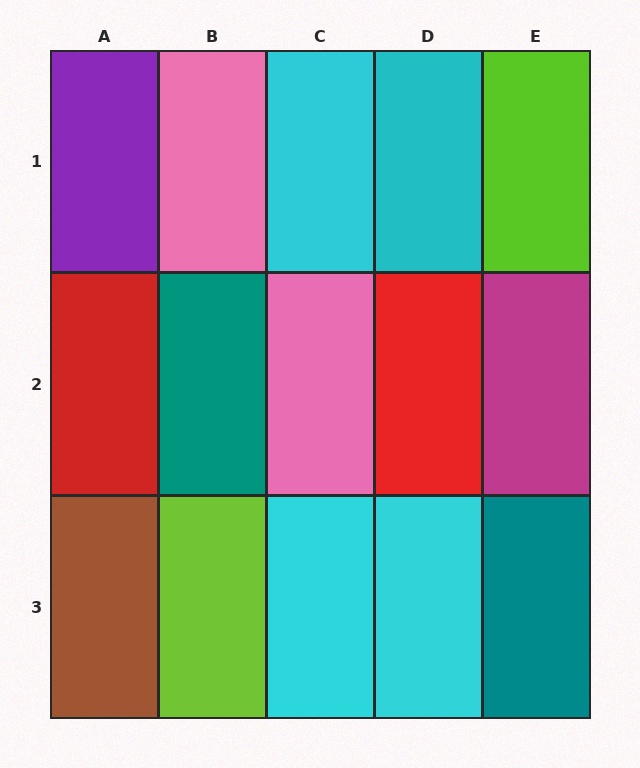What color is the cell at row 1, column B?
Pink.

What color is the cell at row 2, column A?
Red.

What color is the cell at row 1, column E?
Lime.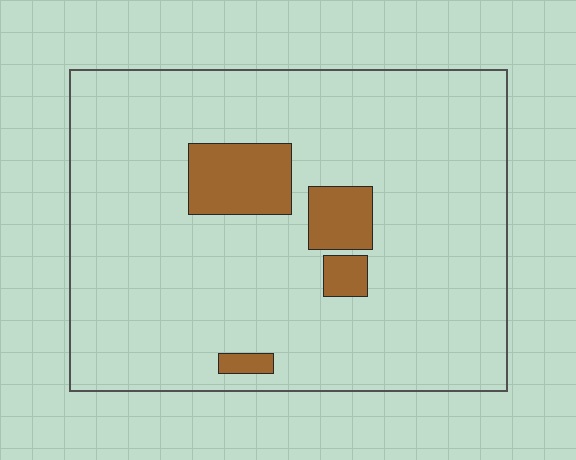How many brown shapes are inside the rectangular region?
4.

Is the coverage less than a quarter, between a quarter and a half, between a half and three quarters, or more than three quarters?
Less than a quarter.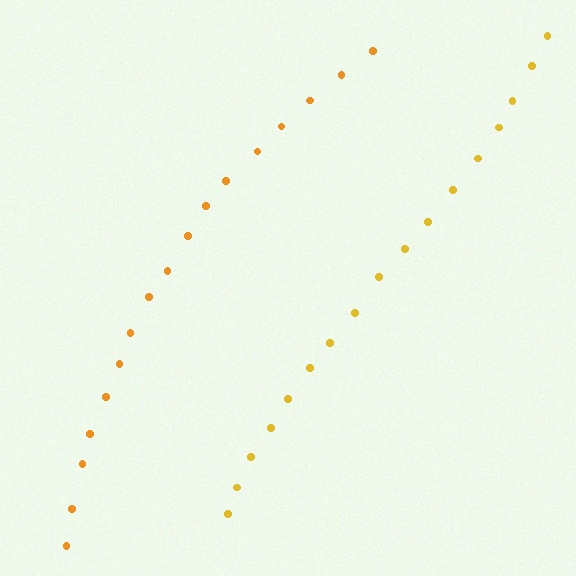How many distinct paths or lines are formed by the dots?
There are 2 distinct paths.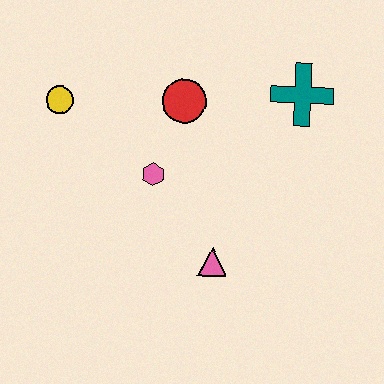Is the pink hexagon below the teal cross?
Yes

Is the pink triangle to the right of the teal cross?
No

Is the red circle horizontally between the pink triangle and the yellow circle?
Yes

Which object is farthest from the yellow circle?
The teal cross is farthest from the yellow circle.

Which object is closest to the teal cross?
The red circle is closest to the teal cross.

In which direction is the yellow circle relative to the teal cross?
The yellow circle is to the left of the teal cross.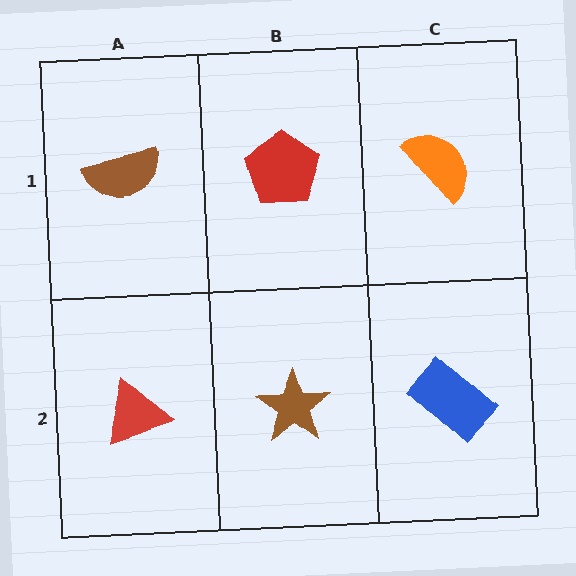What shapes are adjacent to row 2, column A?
A brown semicircle (row 1, column A), a brown star (row 2, column B).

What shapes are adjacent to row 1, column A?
A red triangle (row 2, column A), a red pentagon (row 1, column B).